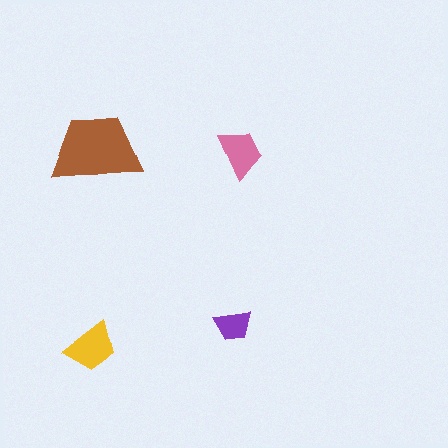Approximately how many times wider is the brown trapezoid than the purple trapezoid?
About 2.5 times wider.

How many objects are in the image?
There are 4 objects in the image.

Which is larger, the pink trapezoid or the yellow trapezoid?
The yellow one.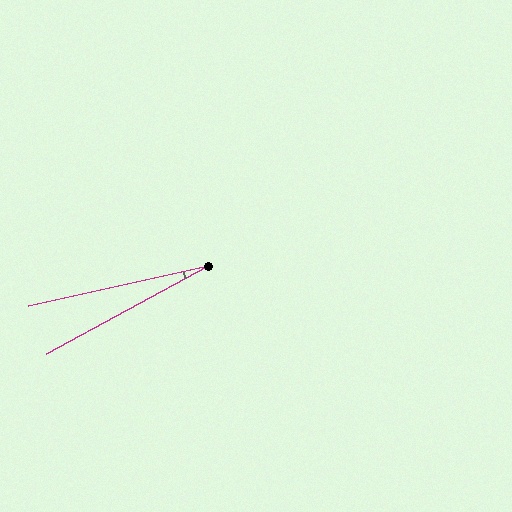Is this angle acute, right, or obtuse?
It is acute.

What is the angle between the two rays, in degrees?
Approximately 16 degrees.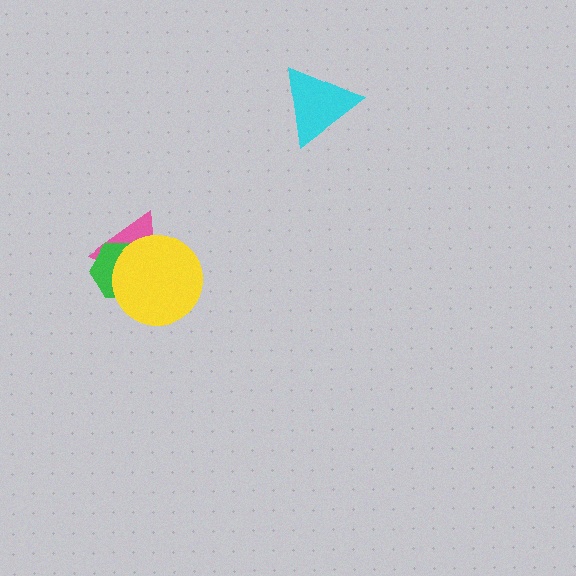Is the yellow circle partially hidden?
No, no other shape covers it.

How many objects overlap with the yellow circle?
2 objects overlap with the yellow circle.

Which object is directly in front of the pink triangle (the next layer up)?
The green hexagon is directly in front of the pink triangle.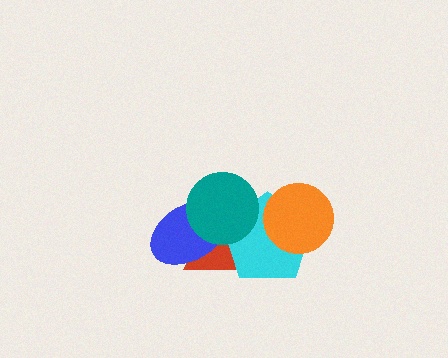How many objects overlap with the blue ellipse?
3 objects overlap with the blue ellipse.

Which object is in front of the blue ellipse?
The teal circle is in front of the blue ellipse.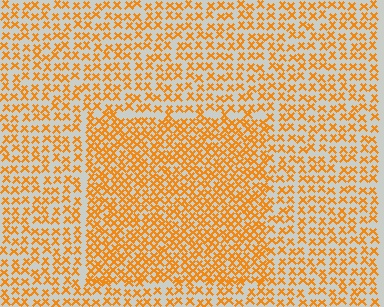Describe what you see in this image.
The image contains small orange elements arranged at two different densities. A rectangle-shaped region is visible where the elements are more densely packed than the surrounding area.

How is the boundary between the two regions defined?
The boundary is defined by a change in element density (approximately 1.7x ratio). All elements are the same color, size, and shape.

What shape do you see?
I see a rectangle.